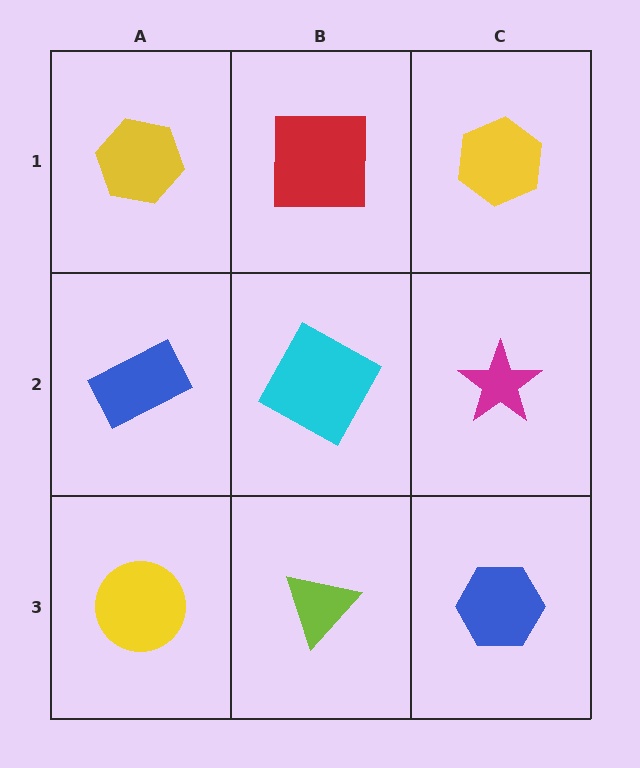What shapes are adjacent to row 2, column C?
A yellow hexagon (row 1, column C), a blue hexagon (row 3, column C), a cyan square (row 2, column B).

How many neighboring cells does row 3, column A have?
2.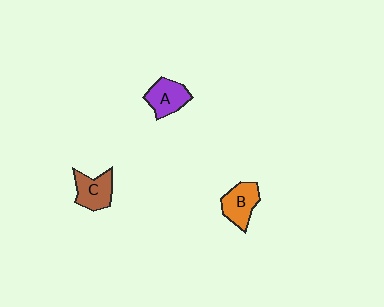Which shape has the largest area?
Shape B (orange).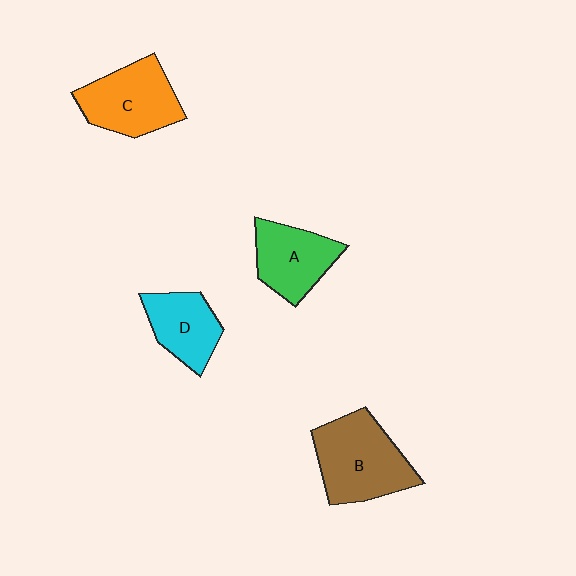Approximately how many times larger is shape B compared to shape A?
Approximately 1.4 times.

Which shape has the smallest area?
Shape D (cyan).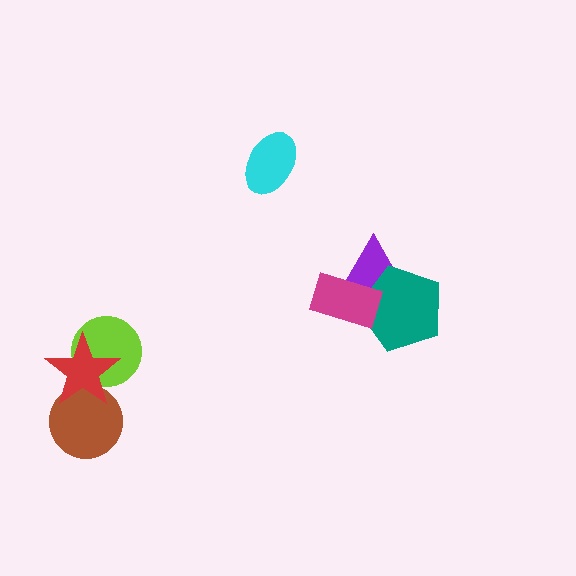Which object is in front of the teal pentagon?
The magenta rectangle is in front of the teal pentagon.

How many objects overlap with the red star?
2 objects overlap with the red star.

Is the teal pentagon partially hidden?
Yes, it is partially covered by another shape.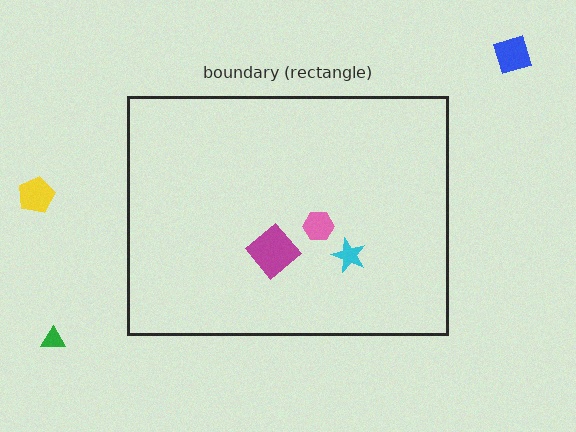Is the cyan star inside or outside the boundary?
Inside.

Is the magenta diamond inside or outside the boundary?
Inside.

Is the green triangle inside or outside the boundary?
Outside.